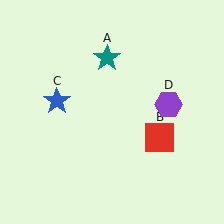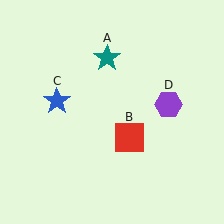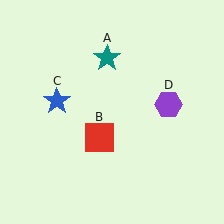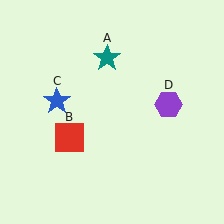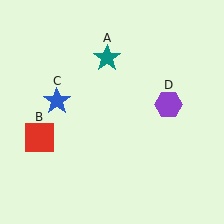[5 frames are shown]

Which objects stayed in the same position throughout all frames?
Teal star (object A) and blue star (object C) and purple hexagon (object D) remained stationary.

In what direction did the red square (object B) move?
The red square (object B) moved left.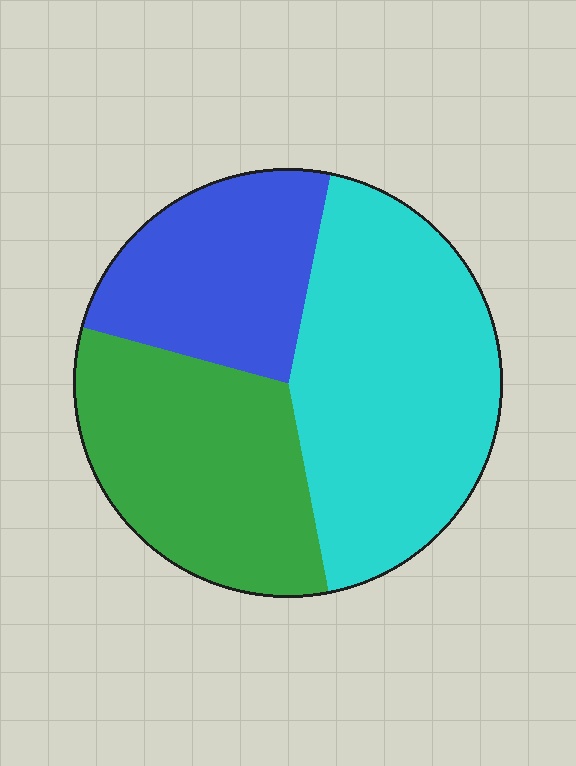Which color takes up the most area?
Cyan, at roughly 45%.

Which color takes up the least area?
Blue, at roughly 25%.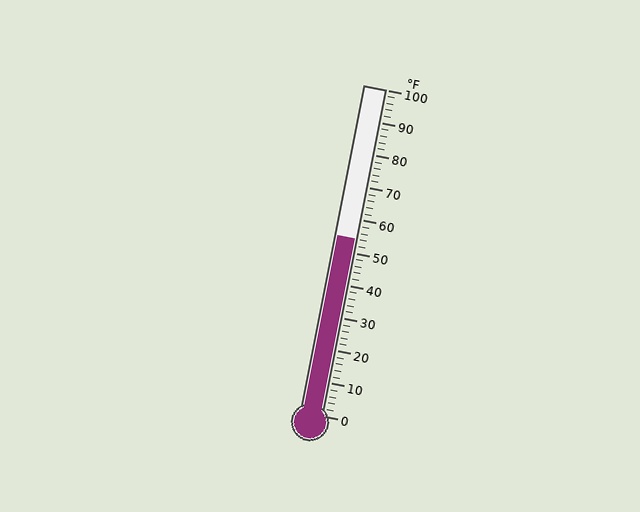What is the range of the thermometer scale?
The thermometer scale ranges from 0°F to 100°F.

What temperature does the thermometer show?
The thermometer shows approximately 54°F.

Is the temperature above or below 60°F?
The temperature is below 60°F.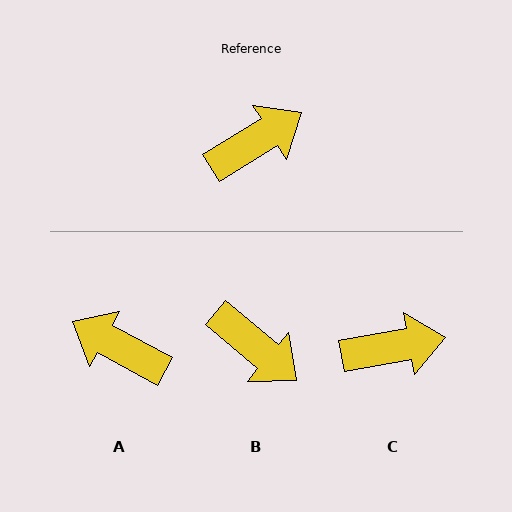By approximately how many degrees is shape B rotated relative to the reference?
Approximately 72 degrees clockwise.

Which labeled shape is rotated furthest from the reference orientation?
A, about 120 degrees away.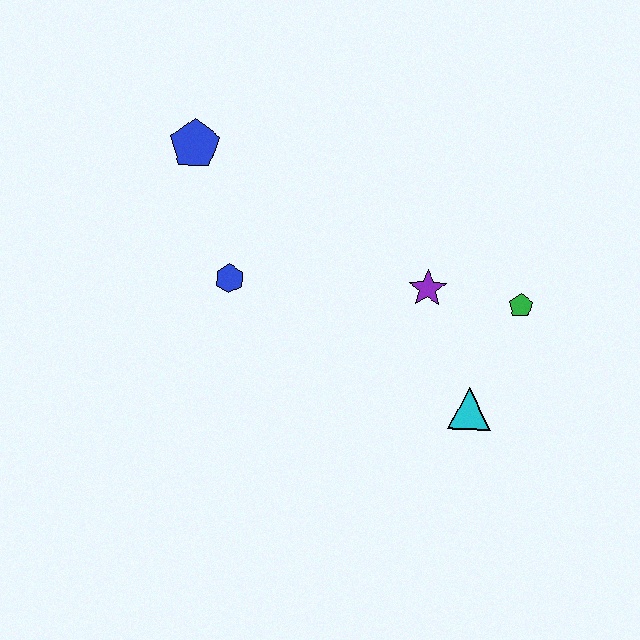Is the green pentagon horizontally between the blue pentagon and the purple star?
No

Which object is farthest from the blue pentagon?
The cyan triangle is farthest from the blue pentagon.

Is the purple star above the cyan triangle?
Yes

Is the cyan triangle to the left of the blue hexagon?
No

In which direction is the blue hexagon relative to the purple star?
The blue hexagon is to the left of the purple star.